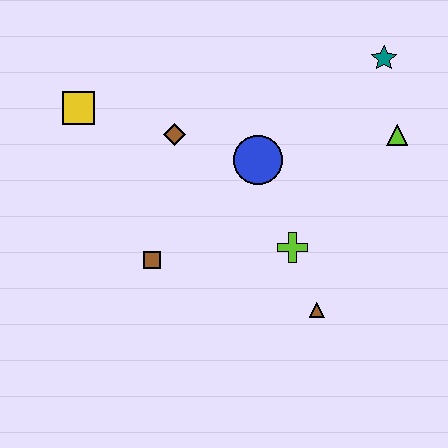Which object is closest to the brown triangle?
The lime cross is closest to the brown triangle.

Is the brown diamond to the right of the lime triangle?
No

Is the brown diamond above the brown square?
Yes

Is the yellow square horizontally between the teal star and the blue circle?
No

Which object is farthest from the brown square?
The teal star is farthest from the brown square.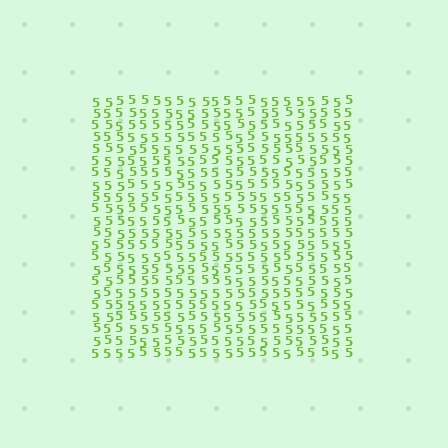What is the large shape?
The large shape is a square.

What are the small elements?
The small elements are digit 5's.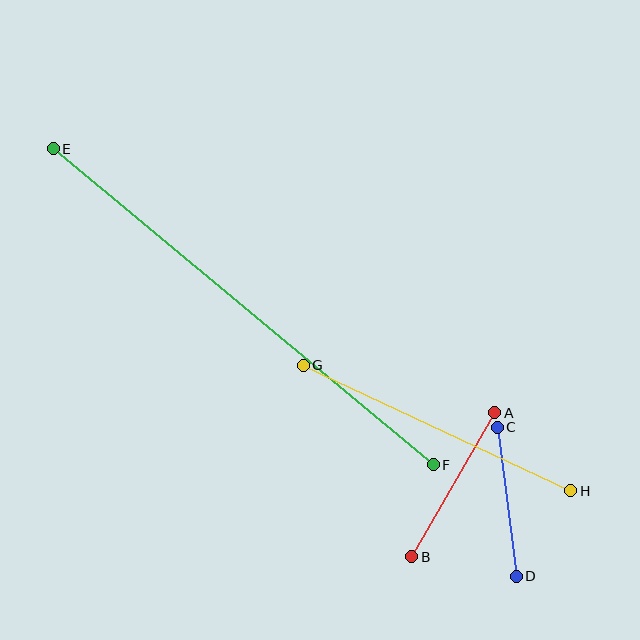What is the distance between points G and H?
The distance is approximately 296 pixels.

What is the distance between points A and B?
The distance is approximately 166 pixels.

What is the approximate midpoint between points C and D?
The midpoint is at approximately (507, 502) pixels.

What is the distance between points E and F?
The distance is approximately 494 pixels.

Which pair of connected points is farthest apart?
Points E and F are farthest apart.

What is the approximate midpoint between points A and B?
The midpoint is at approximately (453, 485) pixels.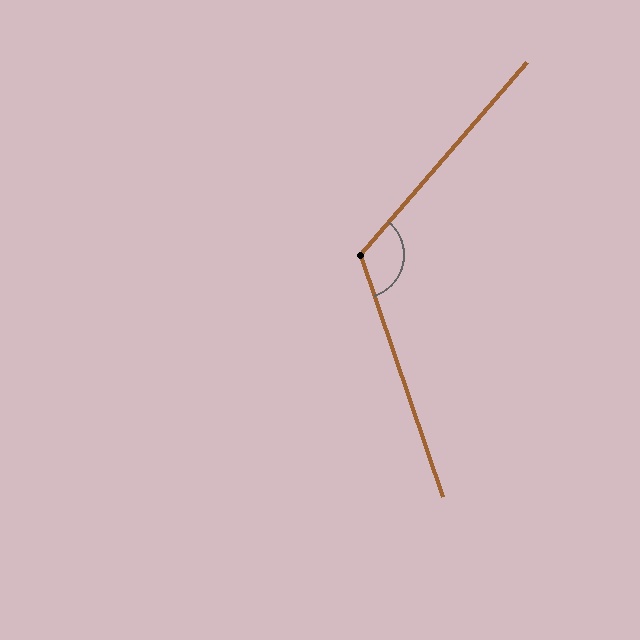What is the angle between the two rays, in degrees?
Approximately 121 degrees.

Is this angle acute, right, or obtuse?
It is obtuse.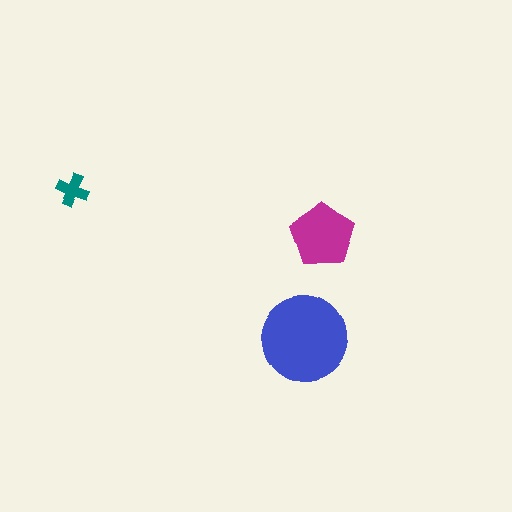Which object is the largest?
The blue circle.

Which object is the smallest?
The teal cross.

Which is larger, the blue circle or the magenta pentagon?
The blue circle.